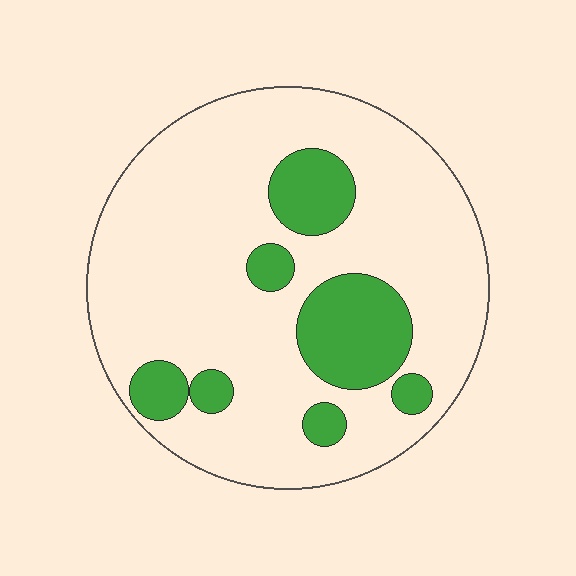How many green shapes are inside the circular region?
7.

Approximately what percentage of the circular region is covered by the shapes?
Approximately 20%.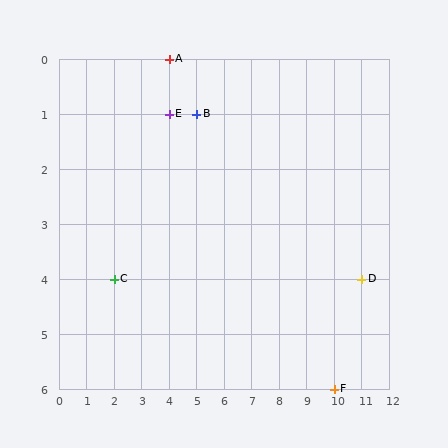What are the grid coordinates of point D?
Point D is at grid coordinates (11, 4).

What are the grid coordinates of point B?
Point B is at grid coordinates (5, 1).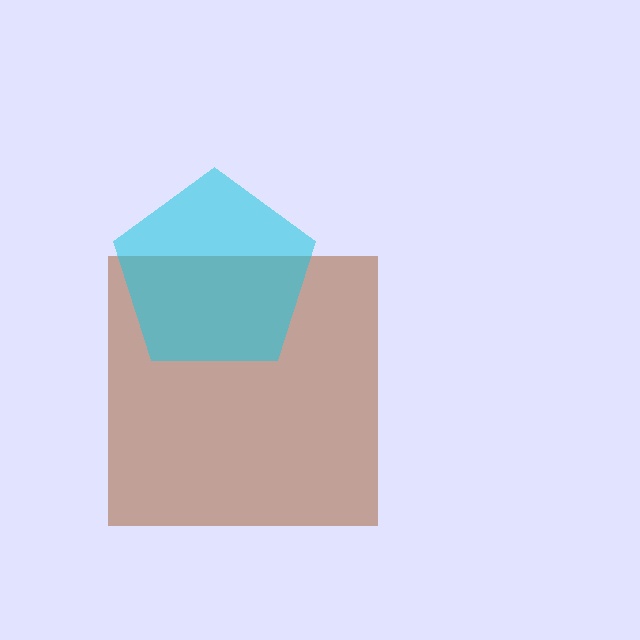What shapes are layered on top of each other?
The layered shapes are: a brown square, a cyan pentagon.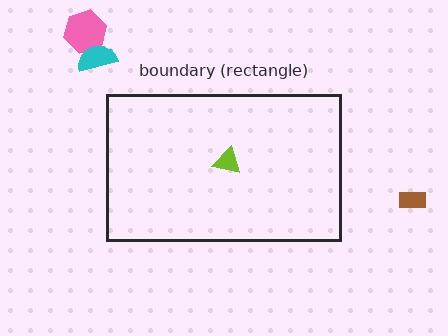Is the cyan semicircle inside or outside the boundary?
Outside.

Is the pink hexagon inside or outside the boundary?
Outside.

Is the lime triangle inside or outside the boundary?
Inside.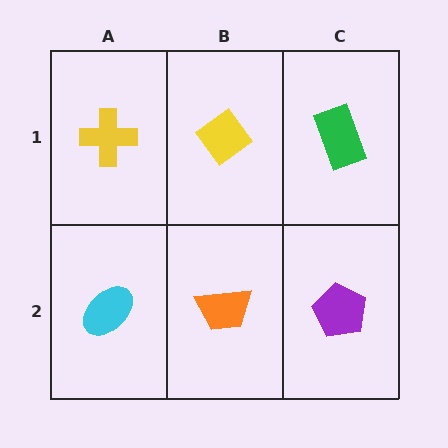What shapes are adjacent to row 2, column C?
A green rectangle (row 1, column C), an orange trapezoid (row 2, column B).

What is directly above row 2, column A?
A yellow cross.